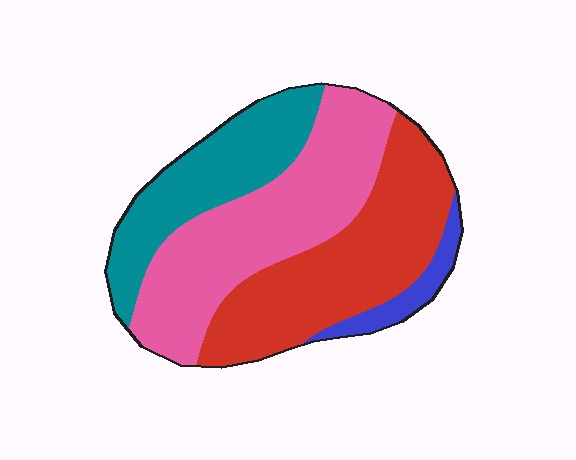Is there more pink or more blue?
Pink.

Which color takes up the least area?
Blue, at roughly 5%.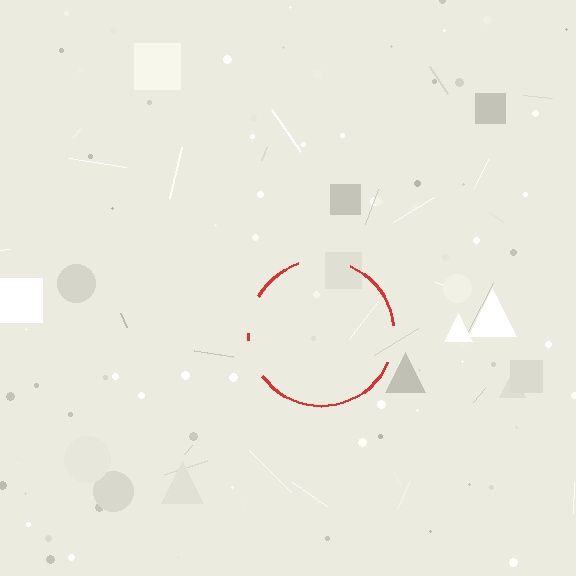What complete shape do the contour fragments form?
The contour fragments form a circle.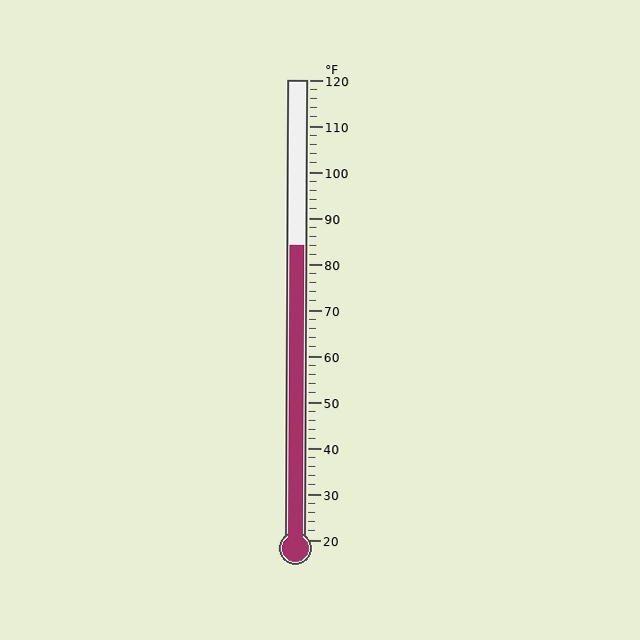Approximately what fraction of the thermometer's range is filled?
The thermometer is filled to approximately 65% of its range.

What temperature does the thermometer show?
The thermometer shows approximately 84°F.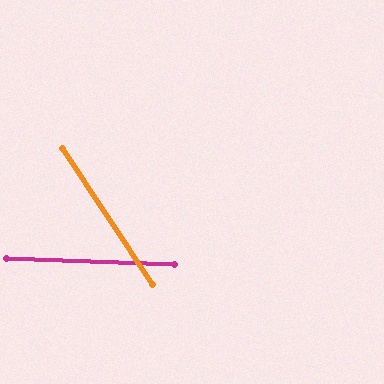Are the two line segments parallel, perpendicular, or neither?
Neither parallel nor perpendicular — they differ by about 54°.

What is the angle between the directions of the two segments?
Approximately 54 degrees.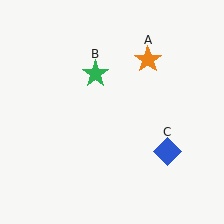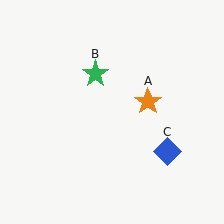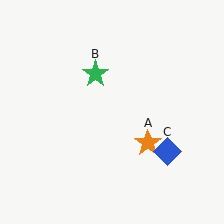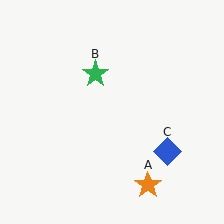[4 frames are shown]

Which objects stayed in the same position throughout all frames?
Green star (object B) and blue diamond (object C) remained stationary.